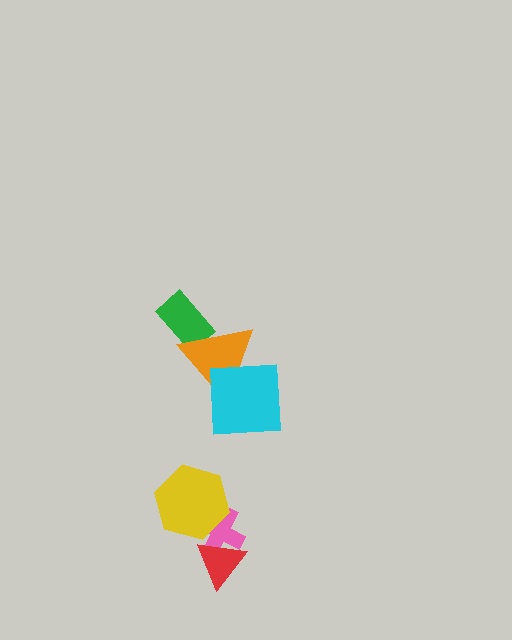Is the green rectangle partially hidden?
Yes, it is partially covered by another shape.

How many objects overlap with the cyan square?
1 object overlaps with the cyan square.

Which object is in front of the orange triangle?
The cyan square is in front of the orange triangle.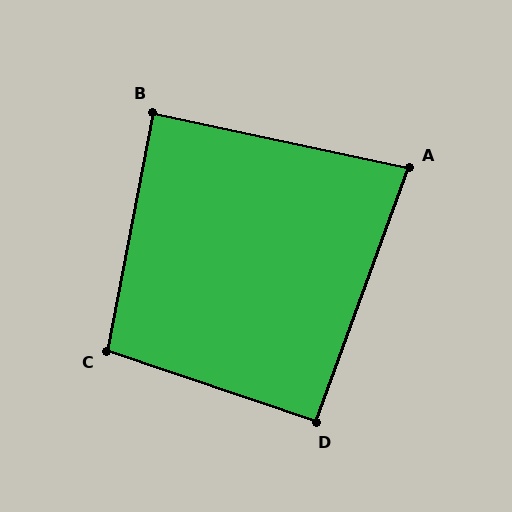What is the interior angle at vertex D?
Approximately 91 degrees (approximately right).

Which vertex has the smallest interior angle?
A, at approximately 82 degrees.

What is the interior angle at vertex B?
Approximately 89 degrees (approximately right).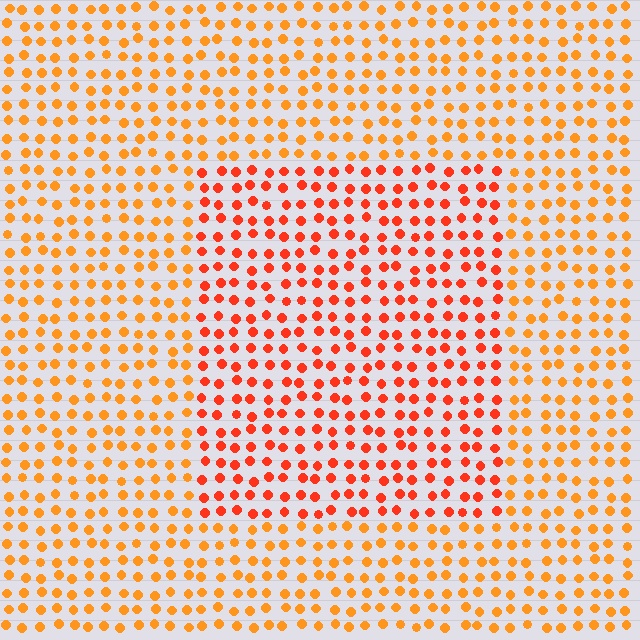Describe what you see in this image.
The image is filled with small orange elements in a uniform arrangement. A rectangle-shaped region is visible where the elements are tinted to a slightly different hue, forming a subtle color boundary.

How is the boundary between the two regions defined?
The boundary is defined purely by a slight shift in hue (about 26 degrees). Spacing, size, and orientation are identical on both sides.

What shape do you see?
I see a rectangle.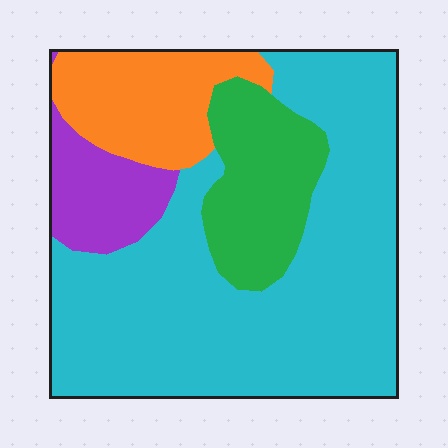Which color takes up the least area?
Purple, at roughly 10%.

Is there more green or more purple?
Green.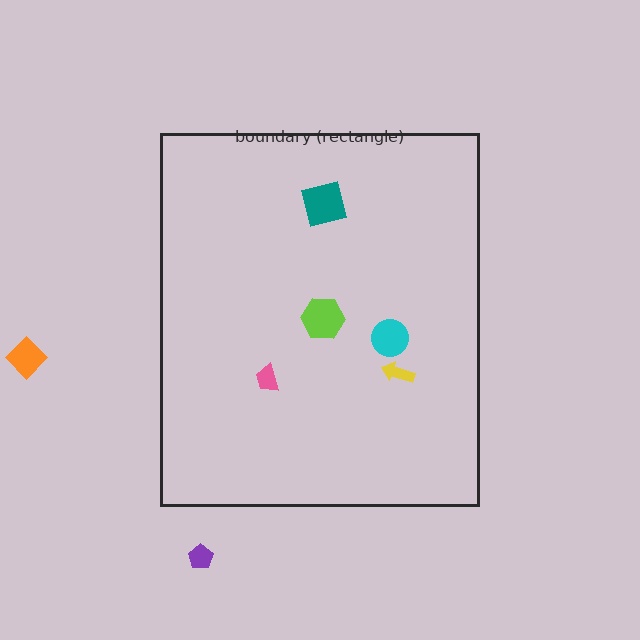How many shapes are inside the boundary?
5 inside, 2 outside.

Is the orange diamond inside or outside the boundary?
Outside.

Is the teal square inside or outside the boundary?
Inside.